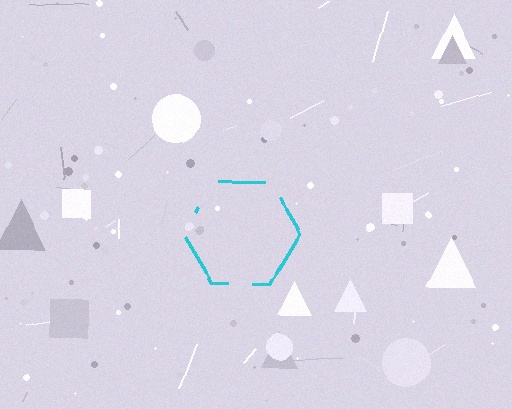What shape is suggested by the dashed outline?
The dashed outline suggests a hexagon.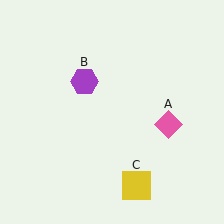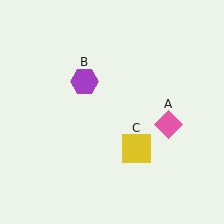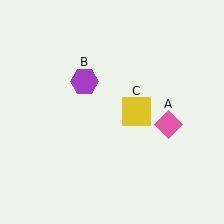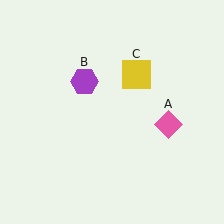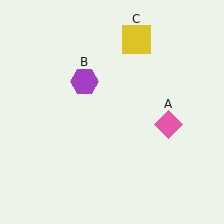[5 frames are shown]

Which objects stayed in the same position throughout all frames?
Pink diamond (object A) and purple hexagon (object B) remained stationary.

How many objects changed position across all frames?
1 object changed position: yellow square (object C).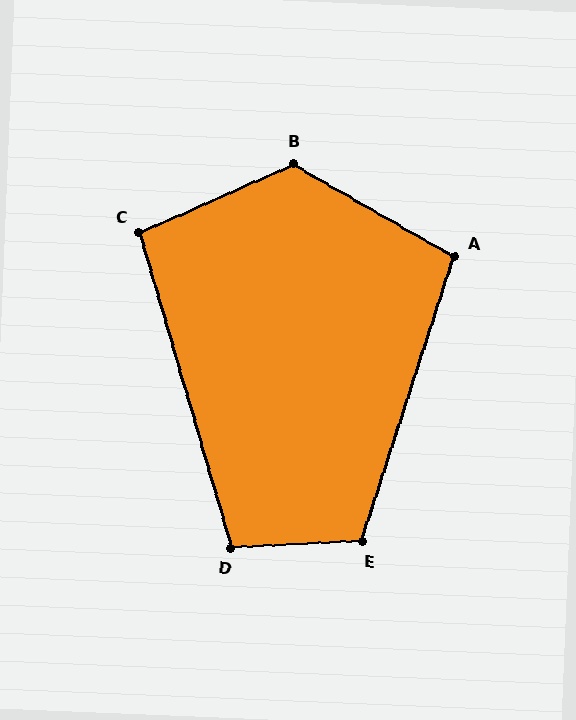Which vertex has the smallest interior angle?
C, at approximately 98 degrees.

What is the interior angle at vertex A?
Approximately 102 degrees (obtuse).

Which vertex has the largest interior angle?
B, at approximately 126 degrees.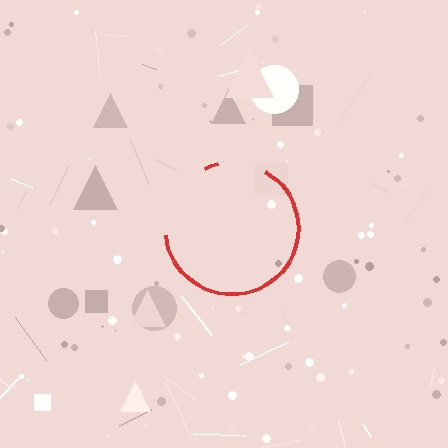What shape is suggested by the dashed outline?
The dashed outline suggests a circle.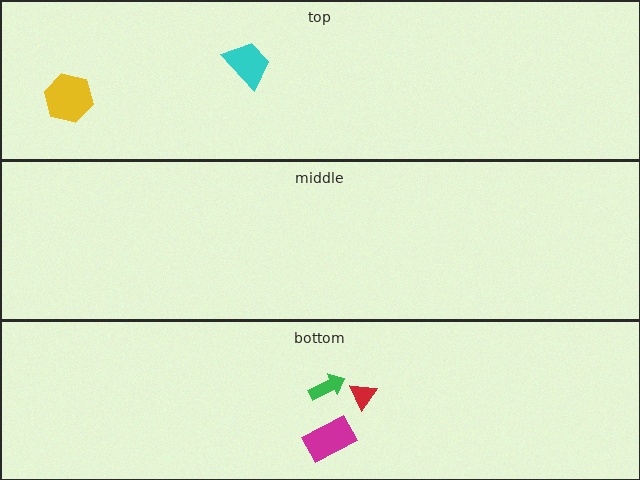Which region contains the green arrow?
The bottom region.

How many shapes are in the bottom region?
3.